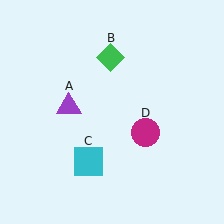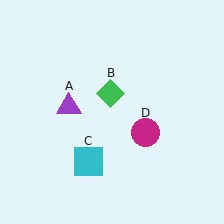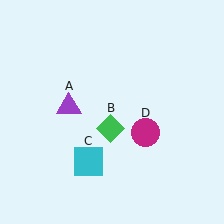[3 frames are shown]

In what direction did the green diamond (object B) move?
The green diamond (object B) moved down.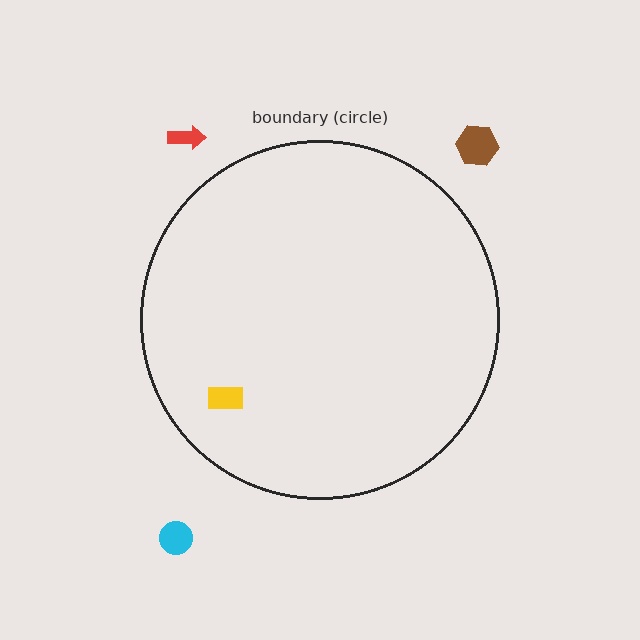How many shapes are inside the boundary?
1 inside, 3 outside.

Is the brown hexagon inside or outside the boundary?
Outside.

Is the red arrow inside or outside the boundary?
Outside.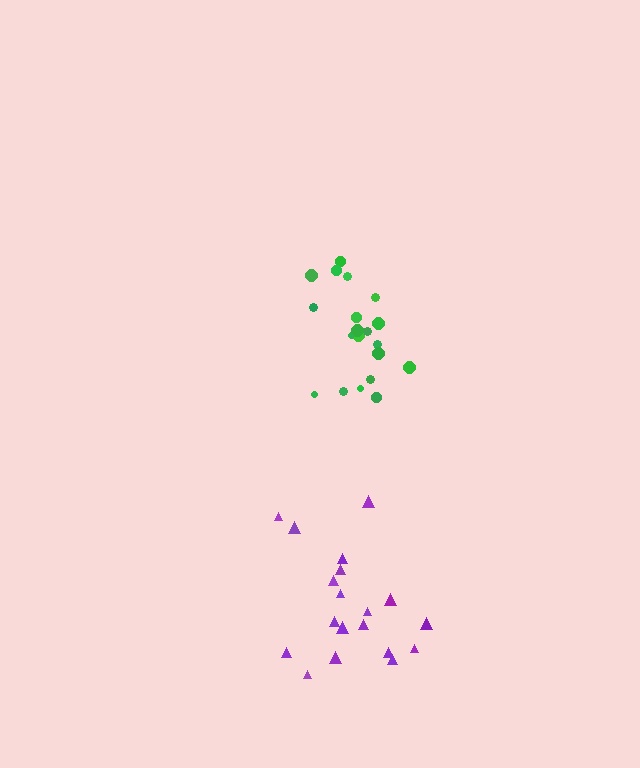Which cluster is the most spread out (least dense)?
Purple.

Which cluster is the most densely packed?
Green.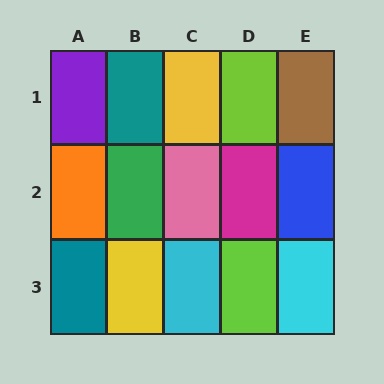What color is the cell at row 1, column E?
Brown.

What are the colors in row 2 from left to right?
Orange, green, pink, magenta, blue.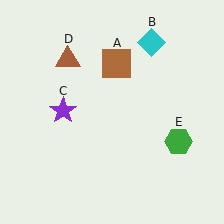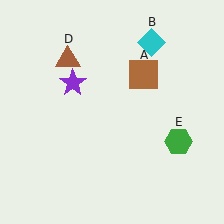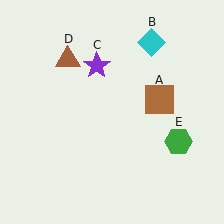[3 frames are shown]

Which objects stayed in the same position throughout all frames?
Cyan diamond (object B) and brown triangle (object D) and green hexagon (object E) remained stationary.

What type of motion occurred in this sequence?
The brown square (object A), purple star (object C) rotated clockwise around the center of the scene.